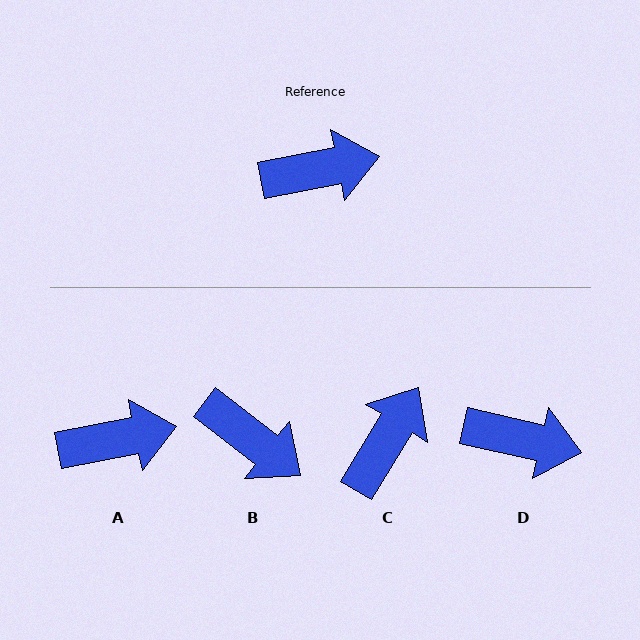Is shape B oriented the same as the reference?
No, it is off by about 49 degrees.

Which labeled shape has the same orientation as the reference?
A.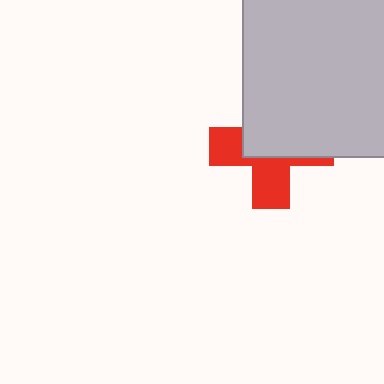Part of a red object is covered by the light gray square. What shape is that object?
It is a cross.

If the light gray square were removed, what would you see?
You would see the complete red cross.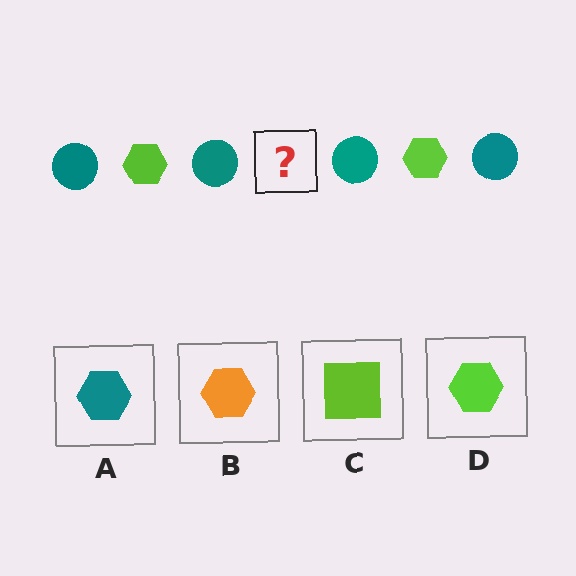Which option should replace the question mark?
Option D.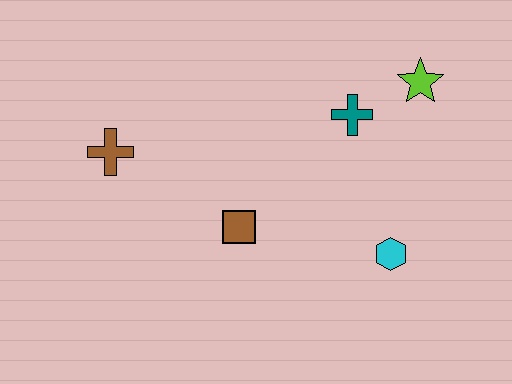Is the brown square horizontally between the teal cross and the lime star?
No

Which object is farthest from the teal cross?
The brown cross is farthest from the teal cross.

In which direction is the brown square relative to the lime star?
The brown square is to the left of the lime star.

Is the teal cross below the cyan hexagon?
No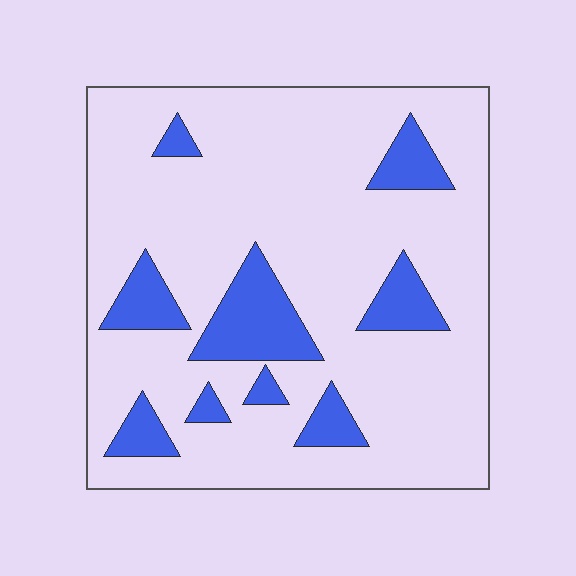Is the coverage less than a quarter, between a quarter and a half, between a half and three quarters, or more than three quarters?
Less than a quarter.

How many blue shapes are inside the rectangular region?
9.